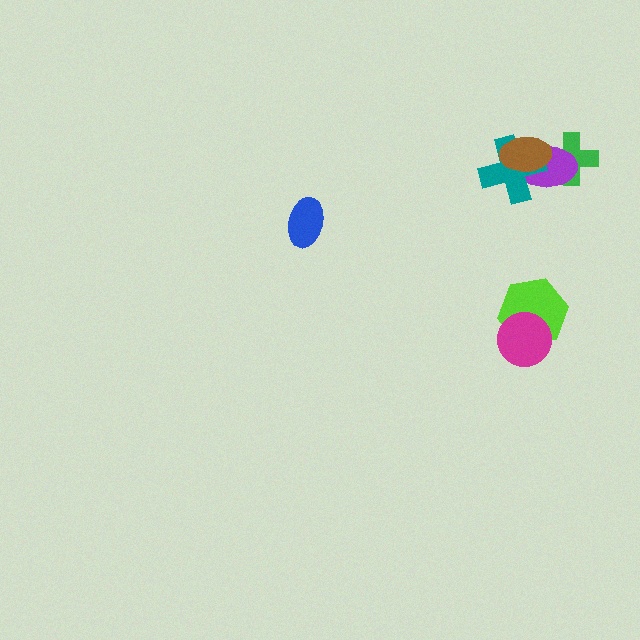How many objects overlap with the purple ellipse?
3 objects overlap with the purple ellipse.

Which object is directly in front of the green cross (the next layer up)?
The purple ellipse is directly in front of the green cross.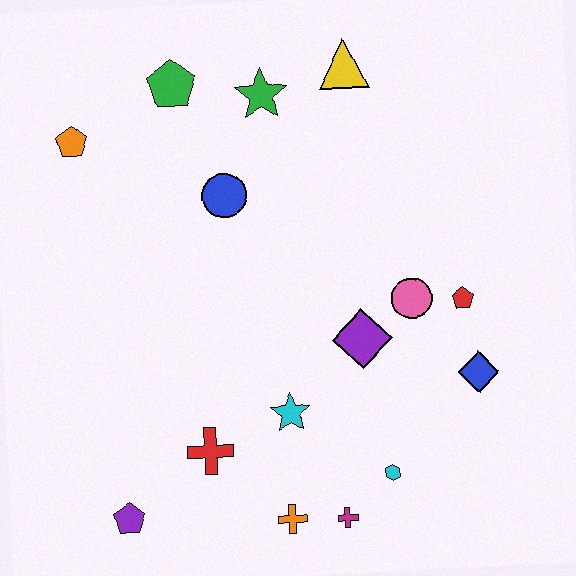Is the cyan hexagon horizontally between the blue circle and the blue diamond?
Yes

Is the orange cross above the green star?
No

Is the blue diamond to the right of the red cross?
Yes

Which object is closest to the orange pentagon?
The green pentagon is closest to the orange pentagon.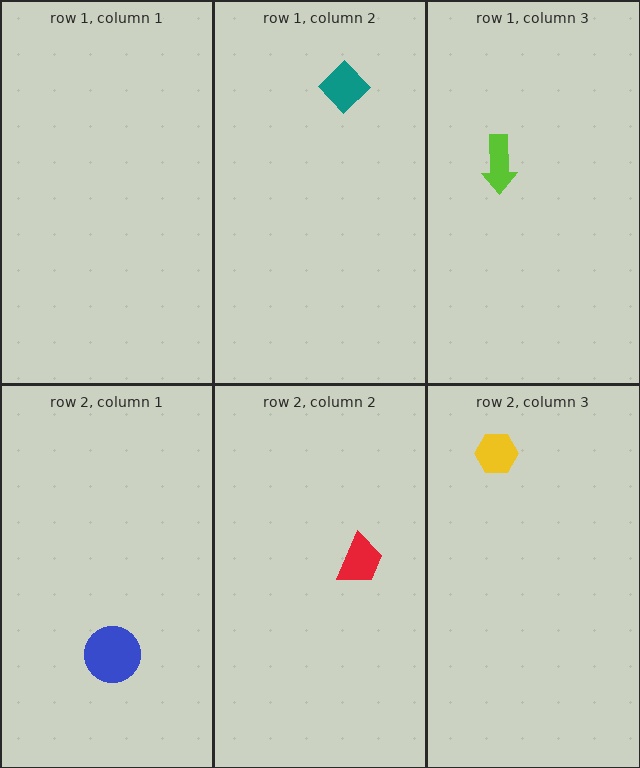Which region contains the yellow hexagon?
The row 2, column 3 region.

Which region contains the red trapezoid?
The row 2, column 2 region.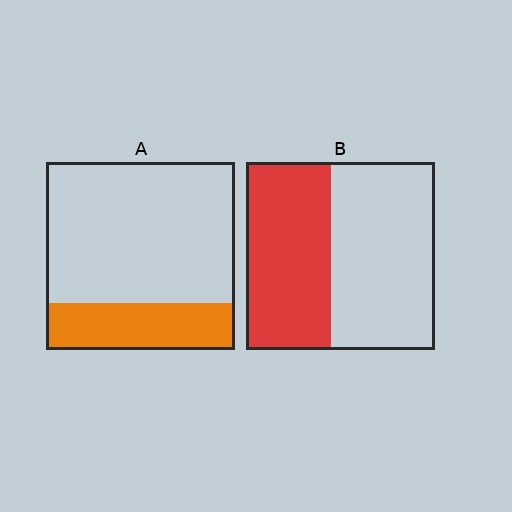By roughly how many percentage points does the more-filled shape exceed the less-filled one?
By roughly 20 percentage points (B over A).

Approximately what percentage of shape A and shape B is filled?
A is approximately 25% and B is approximately 45%.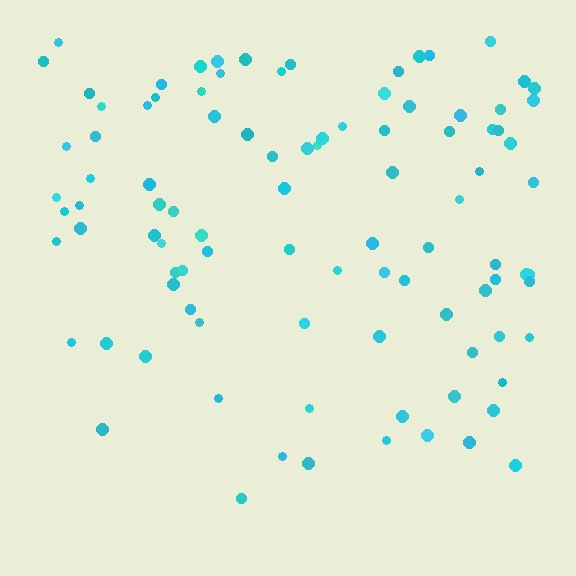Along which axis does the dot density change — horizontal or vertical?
Vertical.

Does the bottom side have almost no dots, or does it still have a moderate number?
Still a moderate number, just noticeably fewer than the top.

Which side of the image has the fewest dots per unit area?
The bottom.